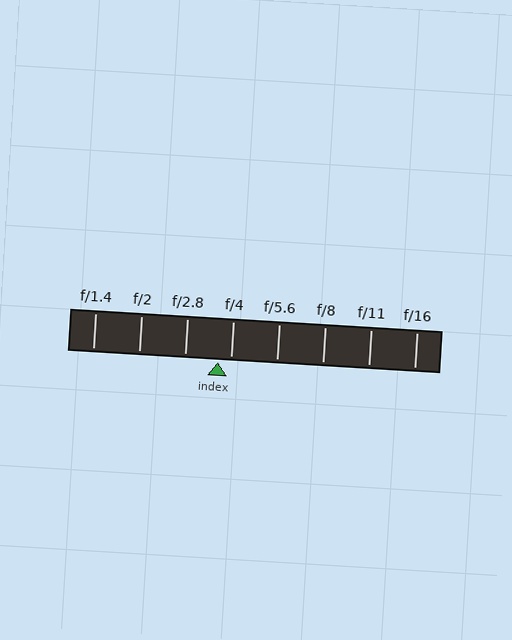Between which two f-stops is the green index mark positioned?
The index mark is between f/2.8 and f/4.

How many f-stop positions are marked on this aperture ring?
There are 8 f-stop positions marked.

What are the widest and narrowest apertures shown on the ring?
The widest aperture shown is f/1.4 and the narrowest is f/16.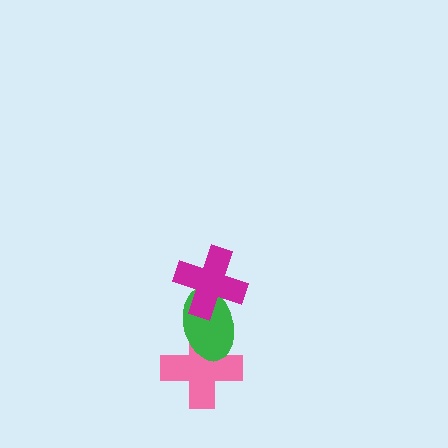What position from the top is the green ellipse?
The green ellipse is 2nd from the top.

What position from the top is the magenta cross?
The magenta cross is 1st from the top.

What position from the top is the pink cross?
The pink cross is 3rd from the top.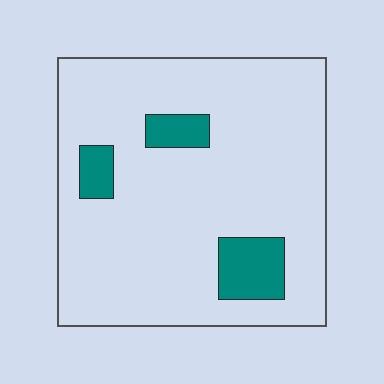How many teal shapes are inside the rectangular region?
3.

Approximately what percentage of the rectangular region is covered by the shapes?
Approximately 10%.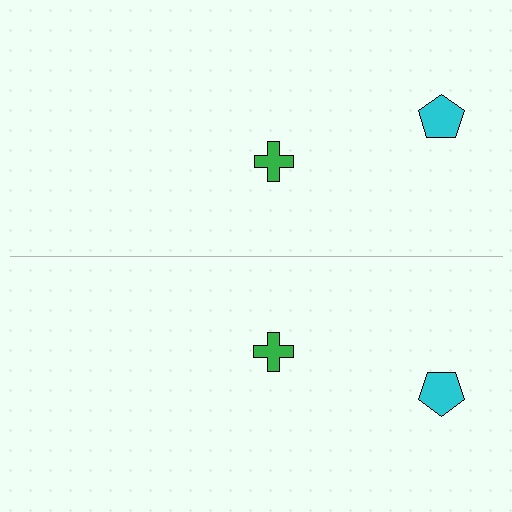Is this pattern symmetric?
Yes, this pattern has bilateral (reflection) symmetry.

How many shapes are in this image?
There are 4 shapes in this image.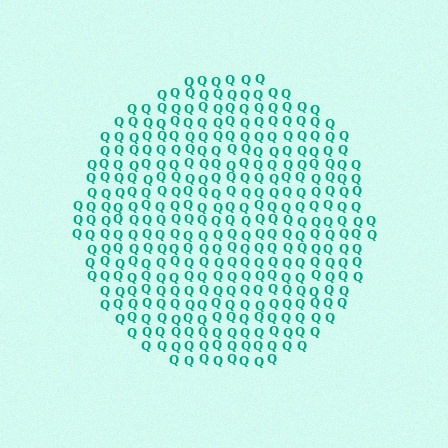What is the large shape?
The large shape is a circle.